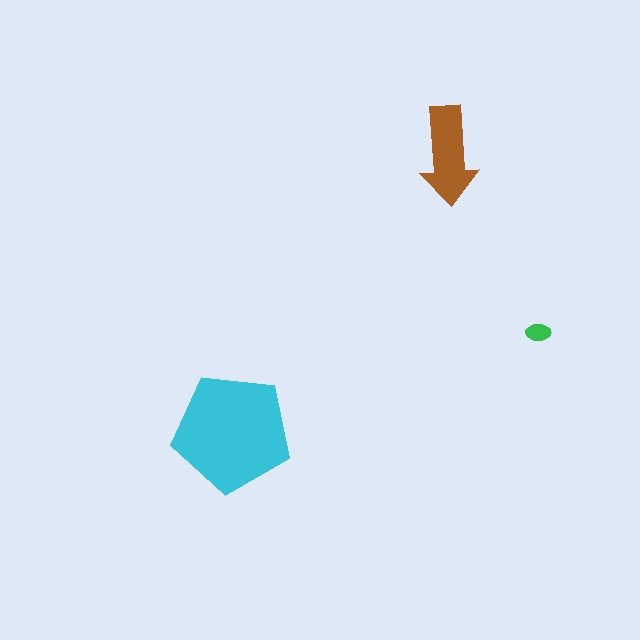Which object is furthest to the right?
The green ellipse is rightmost.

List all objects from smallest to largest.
The green ellipse, the brown arrow, the cyan pentagon.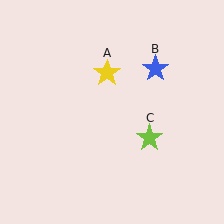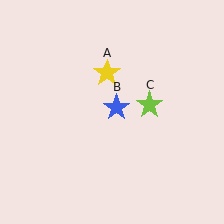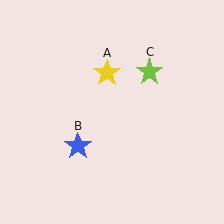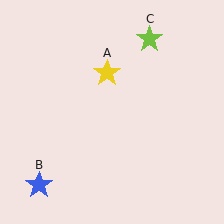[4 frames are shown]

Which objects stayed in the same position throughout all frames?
Yellow star (object A) remained stationary.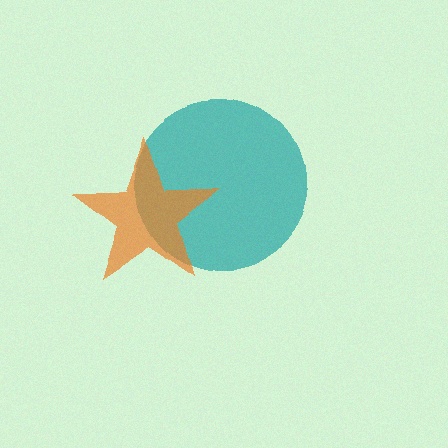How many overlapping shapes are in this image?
There are 2 overlapping shapes in the image.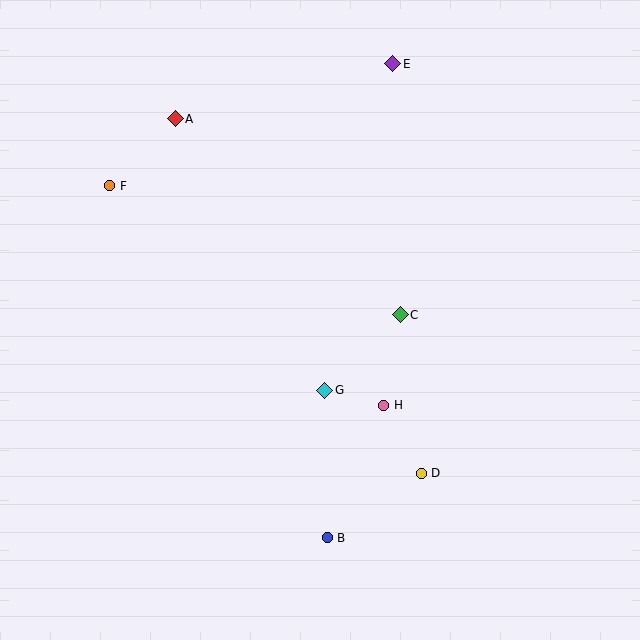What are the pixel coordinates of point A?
Point A is at (175, 119).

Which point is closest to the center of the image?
Point G at (325, 390) is closest to the center.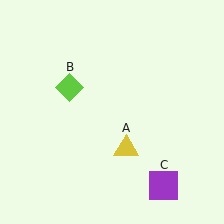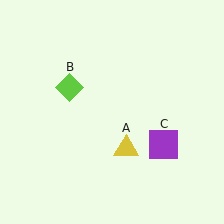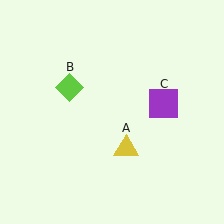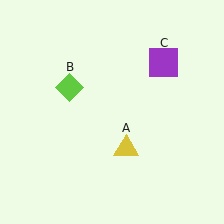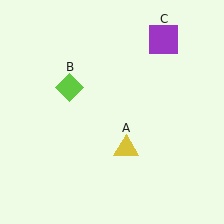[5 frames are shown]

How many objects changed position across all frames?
1 object changed position: purple square (object C).